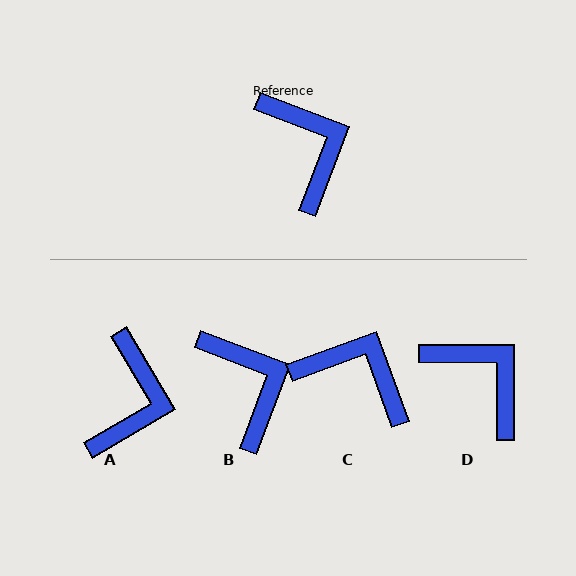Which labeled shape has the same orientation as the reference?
B.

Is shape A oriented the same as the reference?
No, it is off by about 38 degrees.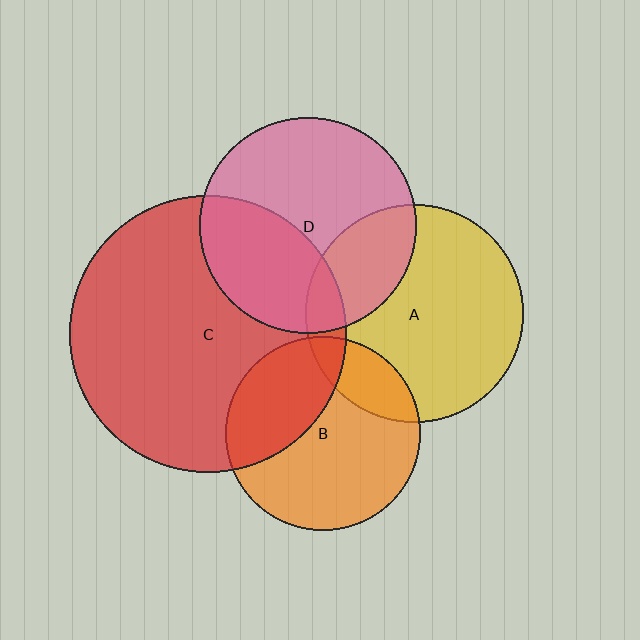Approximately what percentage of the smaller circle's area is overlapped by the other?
Approximately 20%.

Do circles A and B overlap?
Yes.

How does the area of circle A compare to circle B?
Approximately 1.3 times.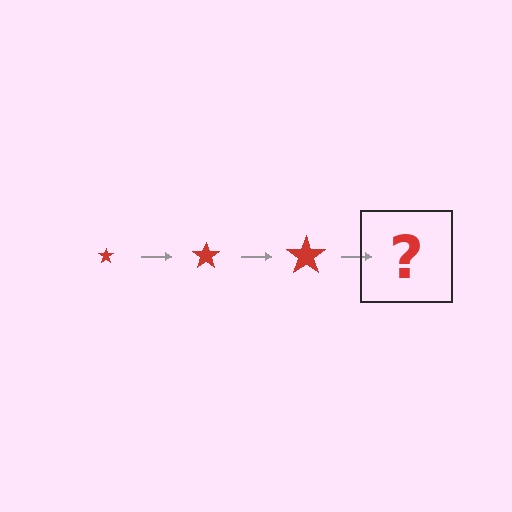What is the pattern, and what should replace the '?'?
The pattern is that the star gets progressively larger each step. The '?' should be a red star, larger than the previous one.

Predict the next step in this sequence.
The next step is a red star, larger than the previous one.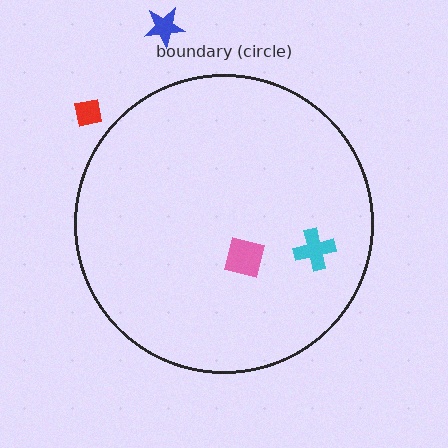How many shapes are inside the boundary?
2 inside, 2 outside.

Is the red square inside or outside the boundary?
Outside.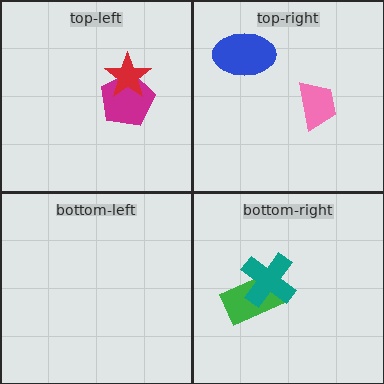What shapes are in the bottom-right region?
The green rectangle, the teal cross.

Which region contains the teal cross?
The bottom-right region.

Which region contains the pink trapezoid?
The top-right region.